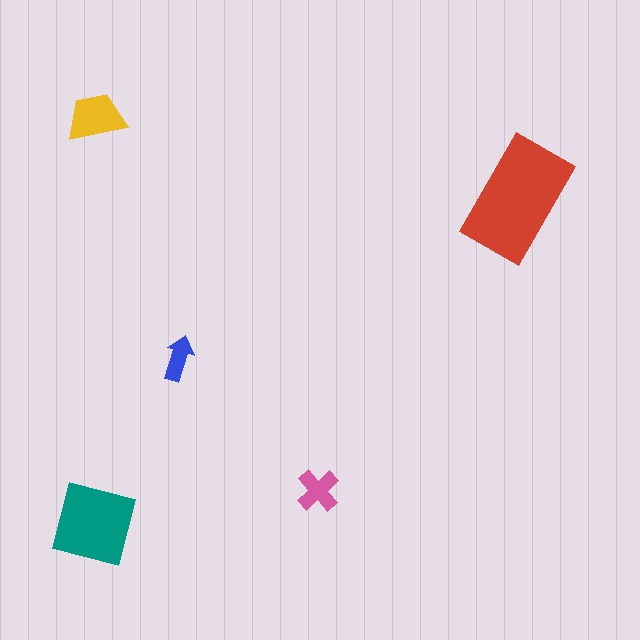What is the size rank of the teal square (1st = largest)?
2nd.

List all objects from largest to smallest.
The red rectangle, the teal square, the yellow trapezoid, the pink cross, the blue arrow.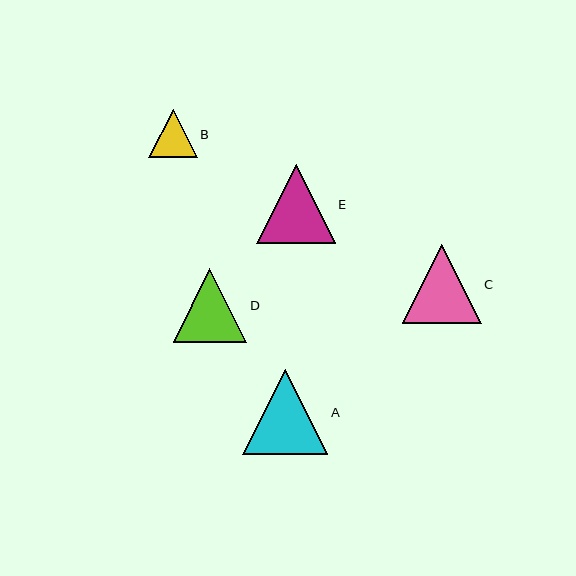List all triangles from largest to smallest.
From largest to smallest: A, C, E, D, B.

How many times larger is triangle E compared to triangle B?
Triangle E is approximately 1.6 times the size of triangle B.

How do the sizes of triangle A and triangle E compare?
Triangle A and triangle E are approximately the same size.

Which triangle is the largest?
Triangle A is the largest with a size of approximately 85 pixels.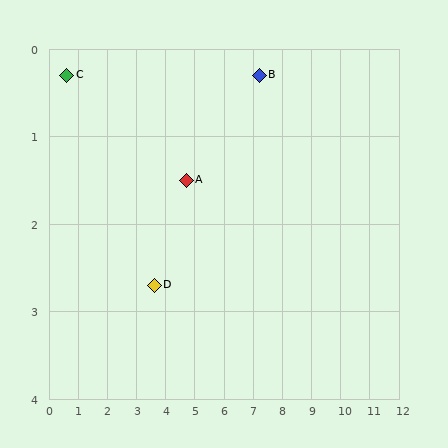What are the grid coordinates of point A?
Point A is at approximately (4.7, 1.5).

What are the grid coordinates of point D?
Point D is at approximately (3.6, 2.7).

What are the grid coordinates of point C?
Point C is at approximately (0.6, 0.3).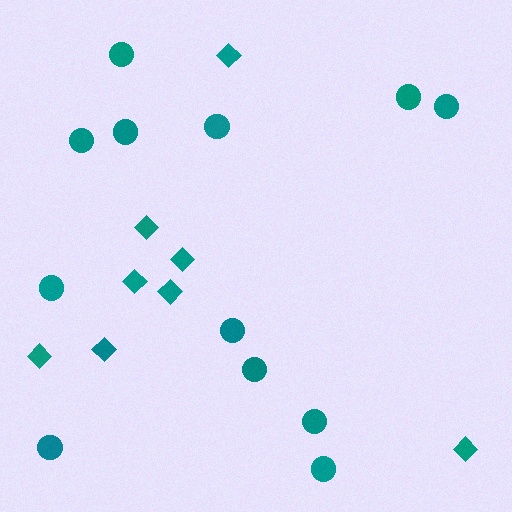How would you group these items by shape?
There are 2 groups: one group of circles (12) and one group of diamonds (8).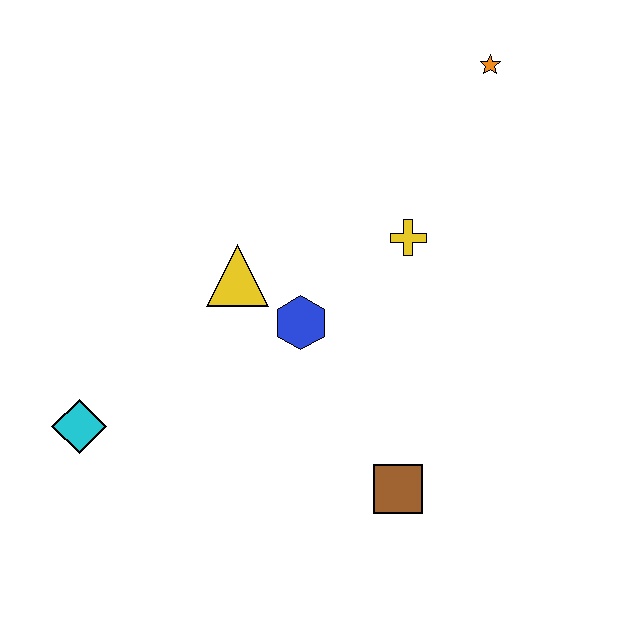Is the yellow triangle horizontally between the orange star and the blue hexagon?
No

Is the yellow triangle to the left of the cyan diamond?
No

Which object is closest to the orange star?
The yellow cross is closest to the orange star.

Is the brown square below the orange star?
Yes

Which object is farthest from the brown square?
The orange star is farthest from the brown square.